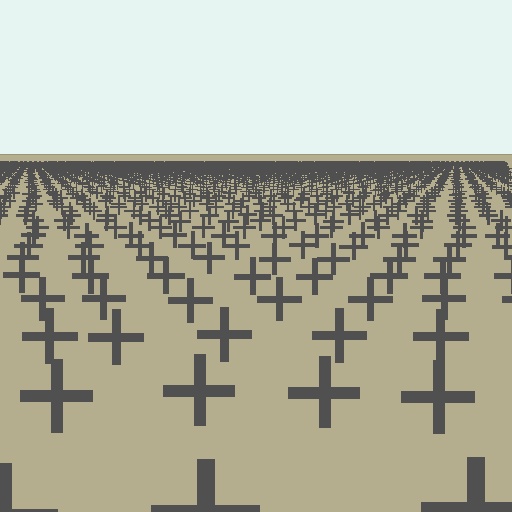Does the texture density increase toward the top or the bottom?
Density increases toward the top.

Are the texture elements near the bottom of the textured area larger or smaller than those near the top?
Larger. Near the bottom, elements are closer to the viewer and appear at a bigger on-screen size.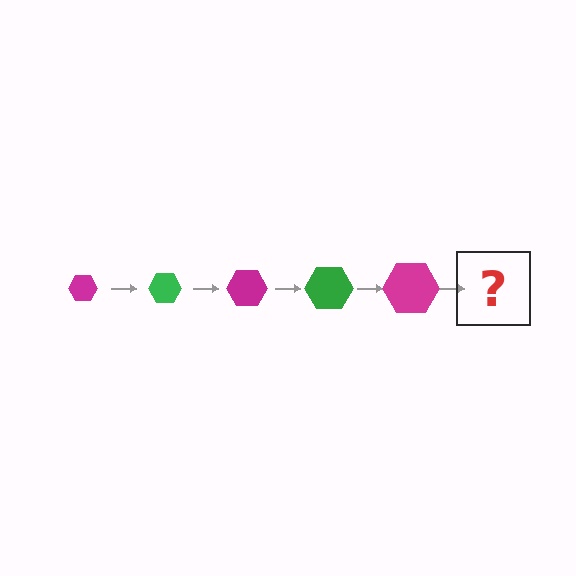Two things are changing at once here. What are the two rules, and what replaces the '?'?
The two rules are that the hexagon grows larger each step and the color cycles through magenta and green. The '?' should be a green hexagon, larger than the previous one.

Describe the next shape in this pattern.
It should be a green hexagon, larger than the previous one.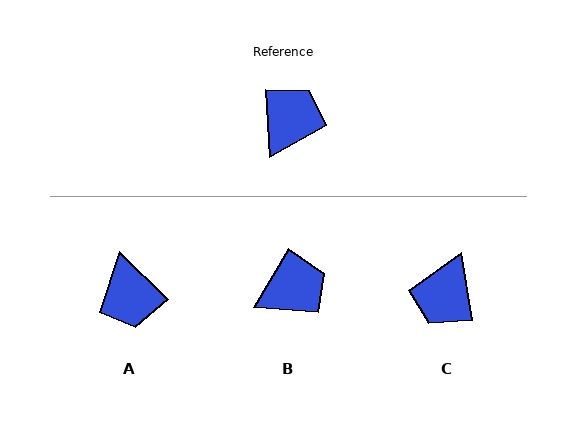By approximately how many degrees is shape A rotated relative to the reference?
Approximately 138 degrees clockwise.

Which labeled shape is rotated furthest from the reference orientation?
C, about 174 degrees away.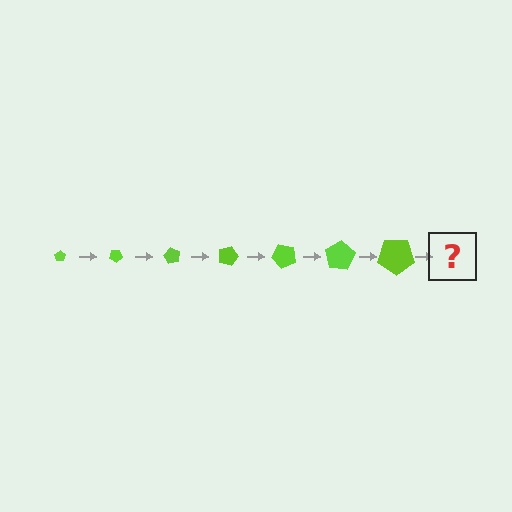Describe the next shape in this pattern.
It should be a pentagon, larger than the previous one and rotated 210 degrees from the start.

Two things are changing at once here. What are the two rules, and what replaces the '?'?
The two rules are that the pentagon grows larger each step and it rotates 30 degrees each step. The '?' should be a pentagon, larger than the previous one and rotated 210 degrees from the start.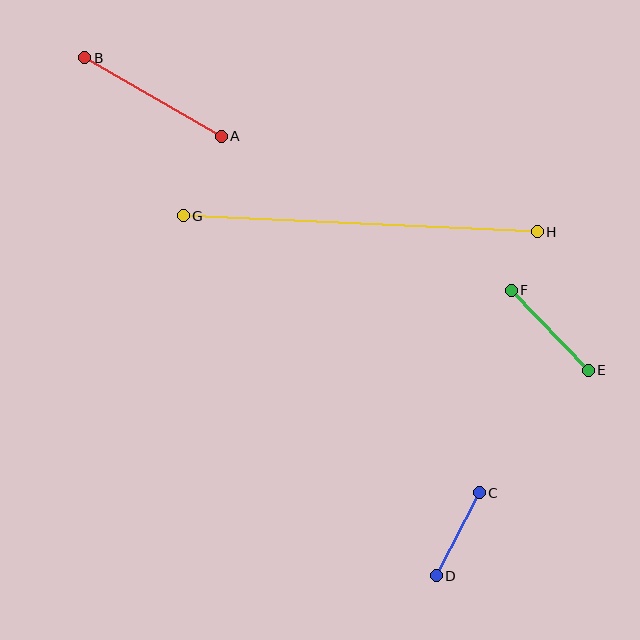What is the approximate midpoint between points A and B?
The midpoint is at approximately (153, 97) pixels.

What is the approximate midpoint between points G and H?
The midpoint is at approximately (360, 224) pixels.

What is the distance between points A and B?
The distance is approximately 158 pixels.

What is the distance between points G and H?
The distance is approximately 354 pixels.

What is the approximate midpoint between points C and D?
The midpoint is at approximately (458, 534) pixels.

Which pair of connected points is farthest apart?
Points G and H are farthest apart.